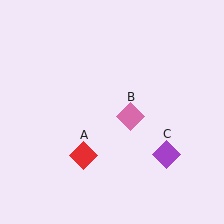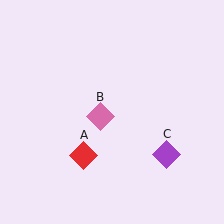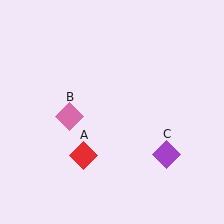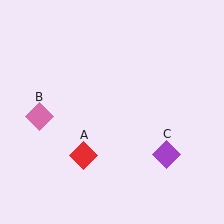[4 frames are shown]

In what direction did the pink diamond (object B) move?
The pink diamond (object B) moved left.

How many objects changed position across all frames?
1 object changed position: pink diamond (object B).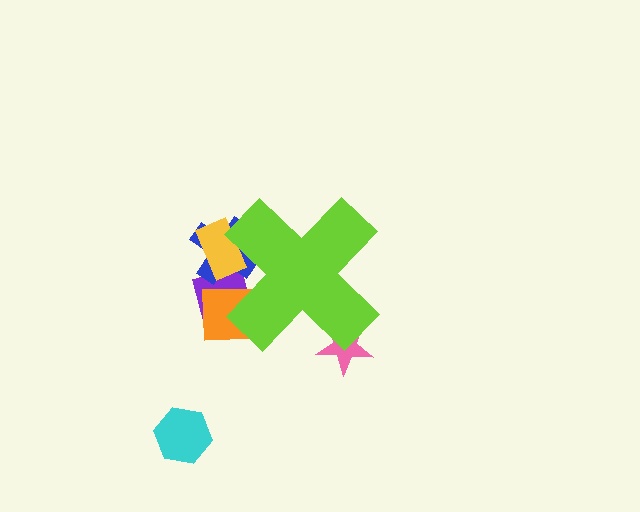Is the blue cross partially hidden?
Yes, the blue cross is partially hidden behind the lime cross.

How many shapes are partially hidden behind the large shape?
5 shapes are partially hidden.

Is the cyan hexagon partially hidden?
No, the cyan hexagon is fully visible.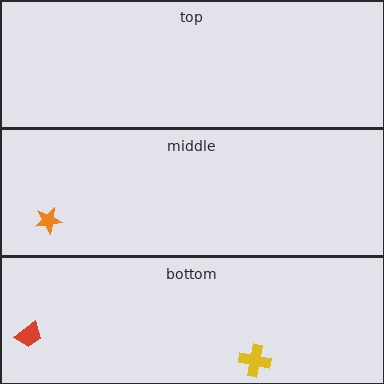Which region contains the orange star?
The middle region.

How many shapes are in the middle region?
1.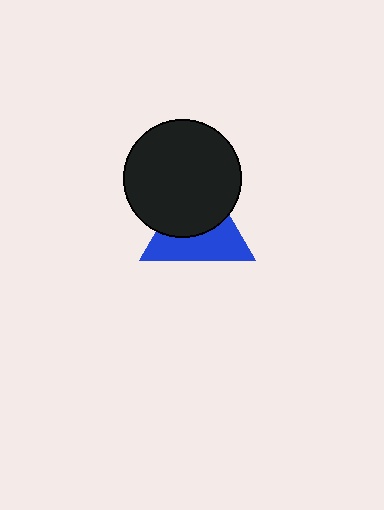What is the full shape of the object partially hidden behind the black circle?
The partially hidden object is a blue triangle.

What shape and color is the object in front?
The object in front is a black circle.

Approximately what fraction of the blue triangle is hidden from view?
Roughly 50% of the blue triangle is hidden behind the black circle.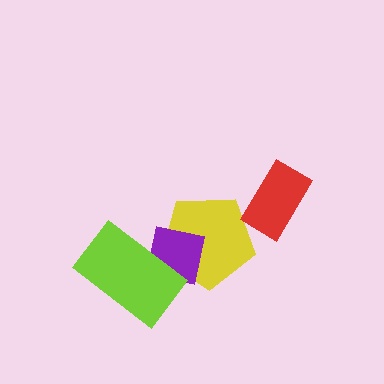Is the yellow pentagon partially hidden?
Yes, it is partially covered by another shape.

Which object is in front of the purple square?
The lime rectangle is in front of the purple square.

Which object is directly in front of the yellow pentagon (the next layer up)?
The purple square is directly in front of the yellow pentagon.